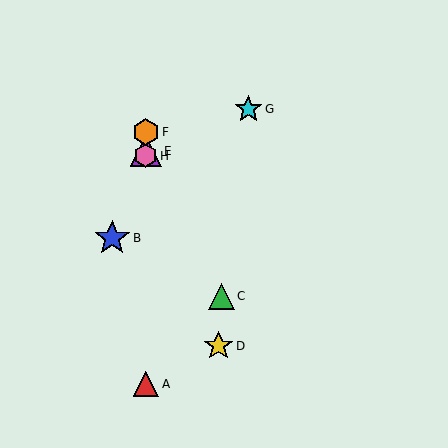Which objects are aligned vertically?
Objects A, E, F, H are aligned vertically.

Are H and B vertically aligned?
No, H is at x≈146 and B is at x≈112.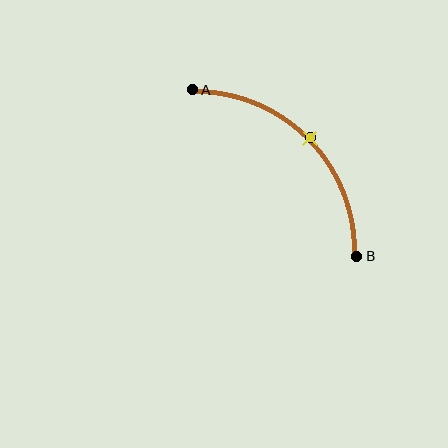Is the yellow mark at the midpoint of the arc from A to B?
Yes. The yellow mark lies on the arc at equal arc-length from both A and B — it is the arc midpoint.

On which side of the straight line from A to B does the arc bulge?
The arc bulges above and to the right of the straight line connecting A and B.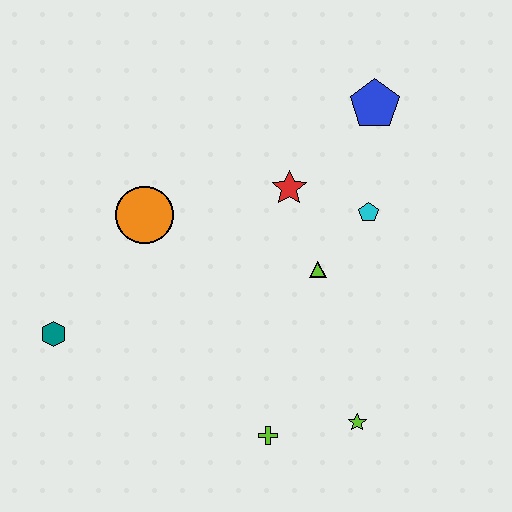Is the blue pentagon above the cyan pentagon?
Yes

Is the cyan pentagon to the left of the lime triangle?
No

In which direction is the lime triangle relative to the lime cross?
The lime triangle is above the lime cross.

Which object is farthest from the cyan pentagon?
The teal hexagon is farthest from the cyan pentagon.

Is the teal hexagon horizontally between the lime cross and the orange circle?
No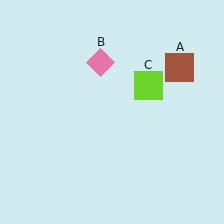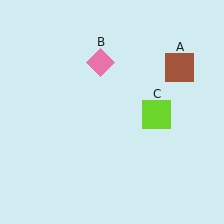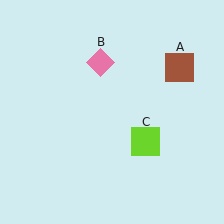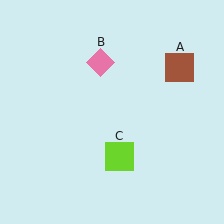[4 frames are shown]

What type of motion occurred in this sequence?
The lime square (object C) rotated clockwise around the center of the scene.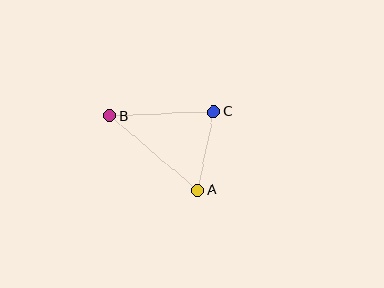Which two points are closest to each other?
Points A and C are closest to each other.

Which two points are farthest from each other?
Points A and B are farthest from each other.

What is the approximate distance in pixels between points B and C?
The distance between B and C is approximately 104 pixels.